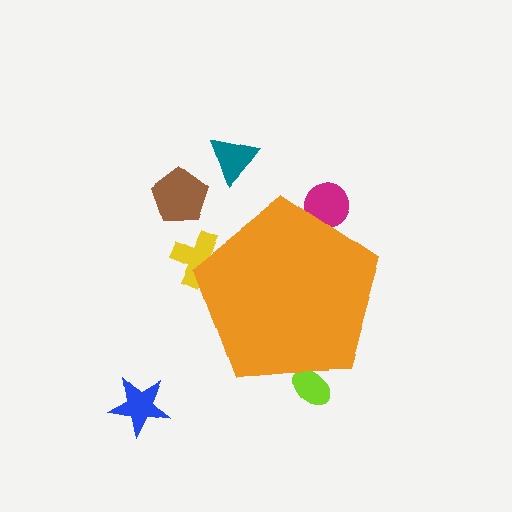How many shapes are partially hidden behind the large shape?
3 shapes are partially hidden.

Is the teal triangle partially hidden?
No, the teal triangle is fully visible.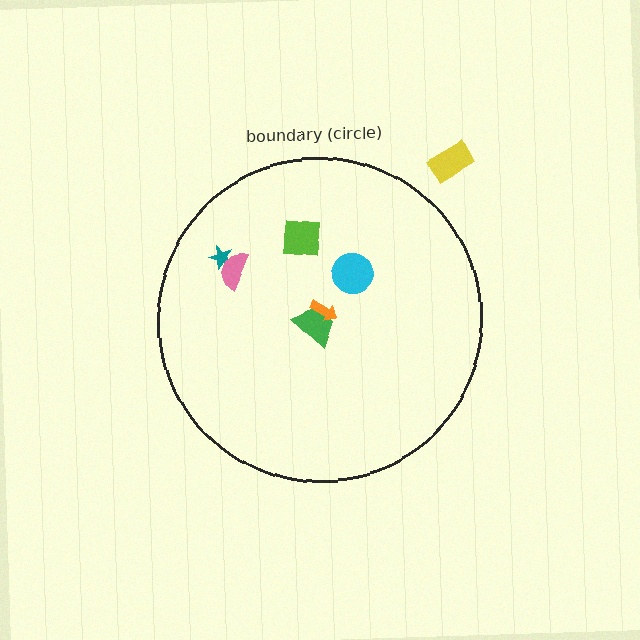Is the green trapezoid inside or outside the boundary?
Inside.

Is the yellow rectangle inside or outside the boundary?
Outside.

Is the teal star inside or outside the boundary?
Inside.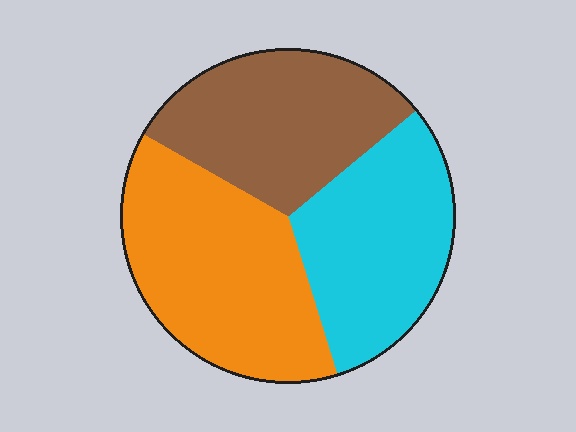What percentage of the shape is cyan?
Cyan takes up between a quarter and a half of the shape.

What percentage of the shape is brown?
Brown covers around 30% of the shape.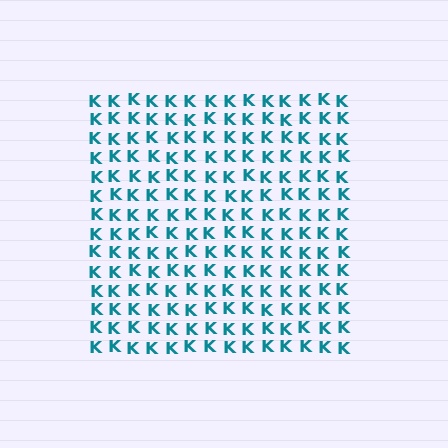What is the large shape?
The large shape is a square.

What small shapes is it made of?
It is made of small letter K's.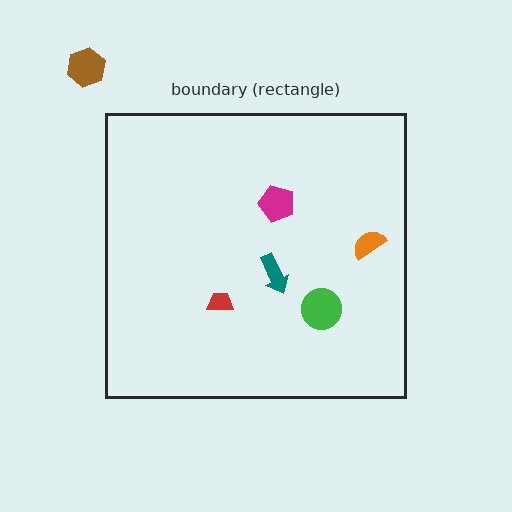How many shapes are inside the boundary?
5 inside, 1 outside.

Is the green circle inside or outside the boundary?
Inside.